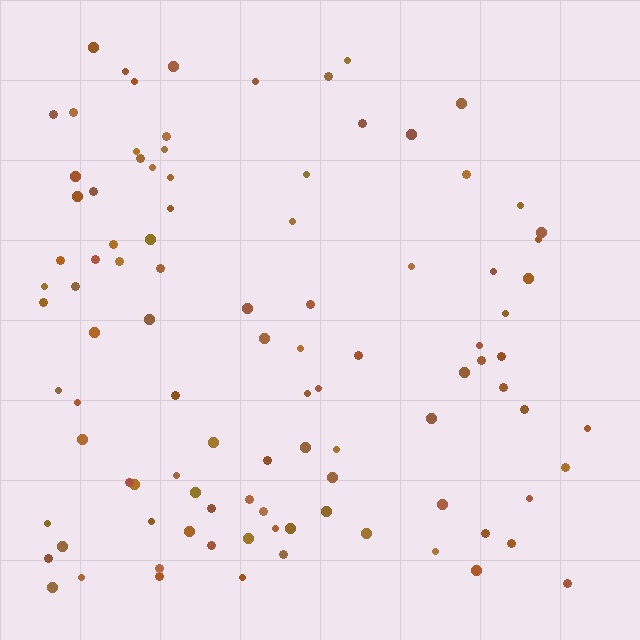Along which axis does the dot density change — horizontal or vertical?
Horizontal.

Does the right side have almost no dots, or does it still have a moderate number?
Still a moderate number, just noticeably fewer than the left.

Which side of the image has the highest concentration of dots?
The left.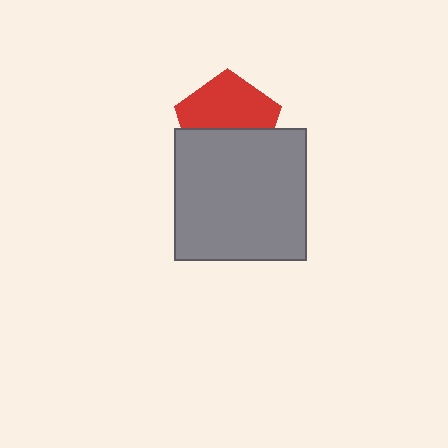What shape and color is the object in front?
The object in front is a gray square.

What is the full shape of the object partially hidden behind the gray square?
The partially hidden object is a red pentagon.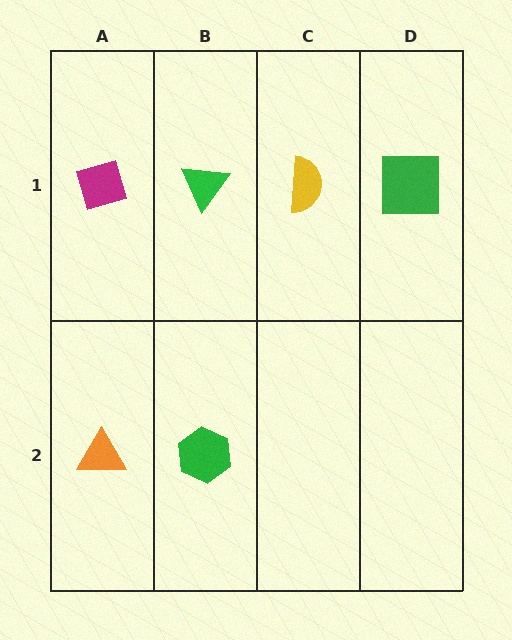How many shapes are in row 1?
4 shapes.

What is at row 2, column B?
A green hexagon.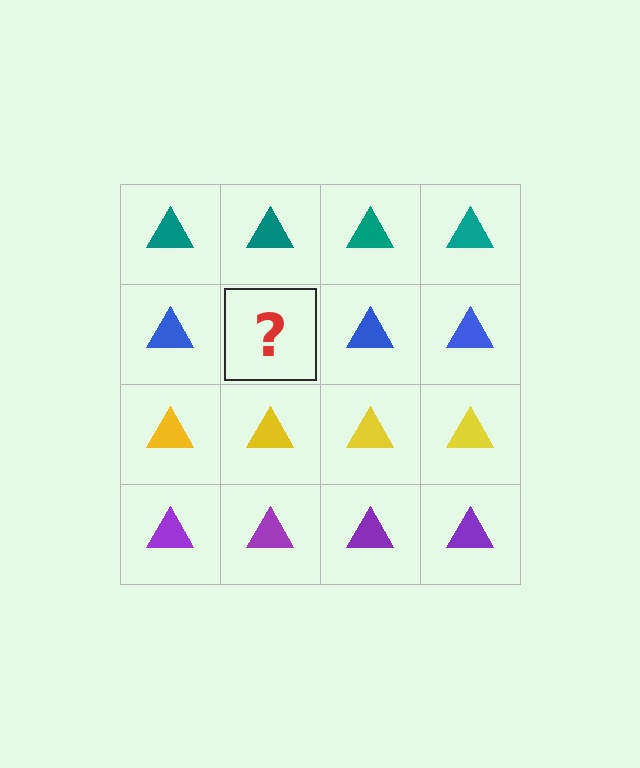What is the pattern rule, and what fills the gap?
The rule is that each row has a consistent color. The gap should be filled with a blue triangle.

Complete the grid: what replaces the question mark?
The question mark should be replaced with a blue triangle.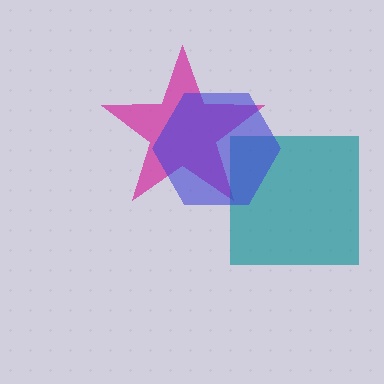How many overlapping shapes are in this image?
There are 3 overlapping shapes in the image.